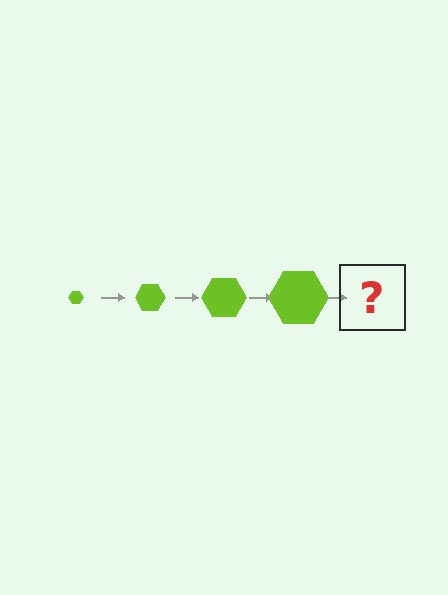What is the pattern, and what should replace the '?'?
The pattern is that the hexagon gets progressively larger each step. The '?' should be a lime hexagon, larger than the previous one.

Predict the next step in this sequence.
The next step is a lime hexagon, larger than the previous one.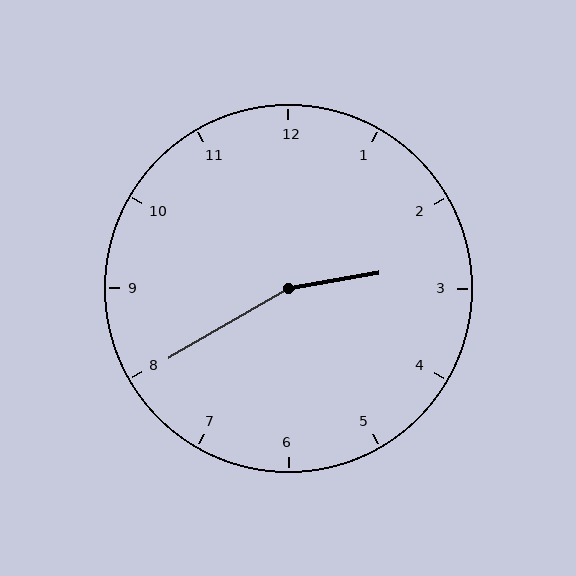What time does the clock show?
2:40.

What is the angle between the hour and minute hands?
Approximately 160 degrees.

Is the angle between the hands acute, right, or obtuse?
It is obtuse.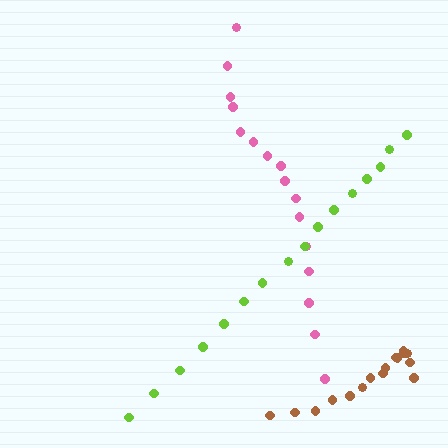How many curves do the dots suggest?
There are 3 distinct paths.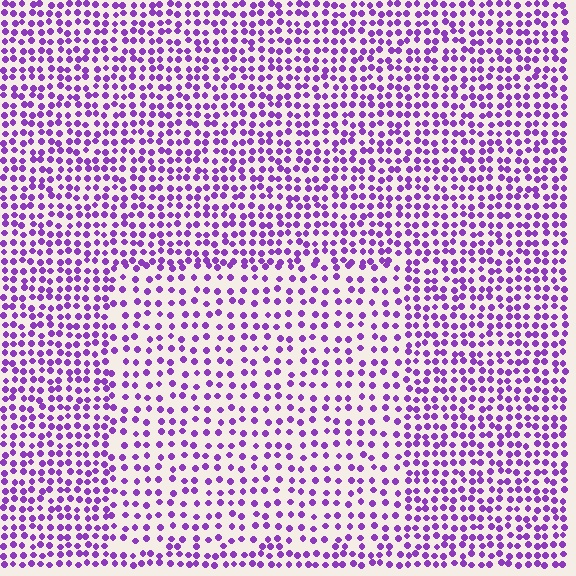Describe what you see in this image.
The image contains small purple elements arranged at two different densities. A rectangle-shaped region is visible where the elements are less densely packed than the surrounding area.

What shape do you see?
I see a rectangle.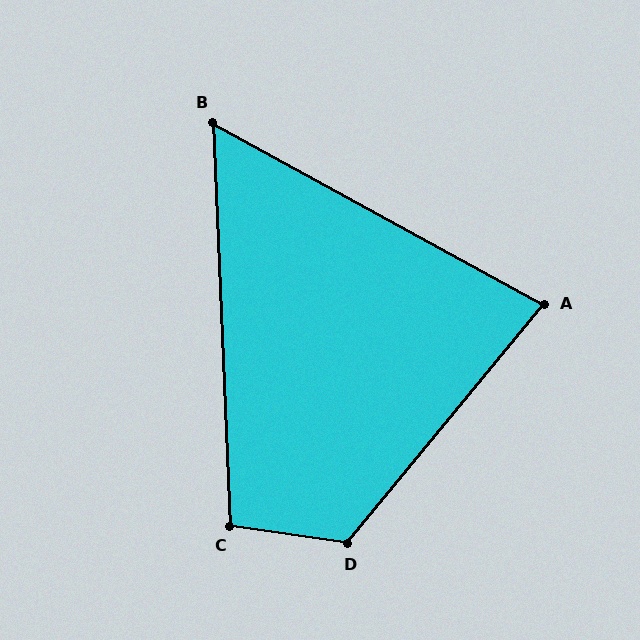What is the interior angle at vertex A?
Approximately 79 degrees (acute).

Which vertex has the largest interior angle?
D, at approximately 121 degrees.